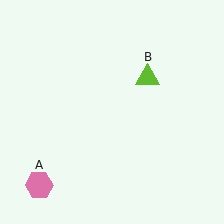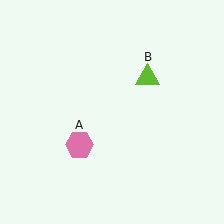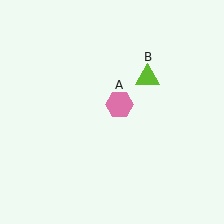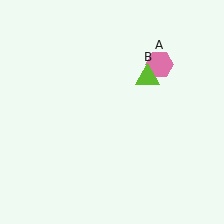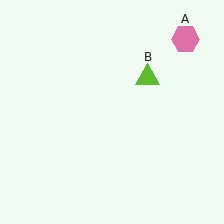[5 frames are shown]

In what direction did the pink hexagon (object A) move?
The pink hexagon (object A) moved up and to the right.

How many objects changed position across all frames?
1 object changed position: pink hexagon (object A).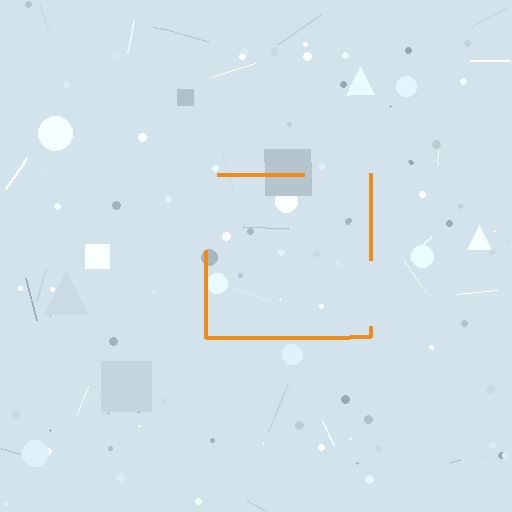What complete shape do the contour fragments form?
The contour fragments form a square.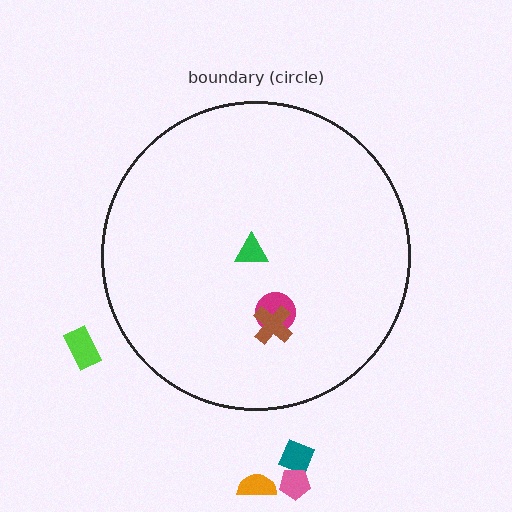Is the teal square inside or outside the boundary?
Outside.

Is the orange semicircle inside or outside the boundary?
Outside.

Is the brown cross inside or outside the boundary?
Inside.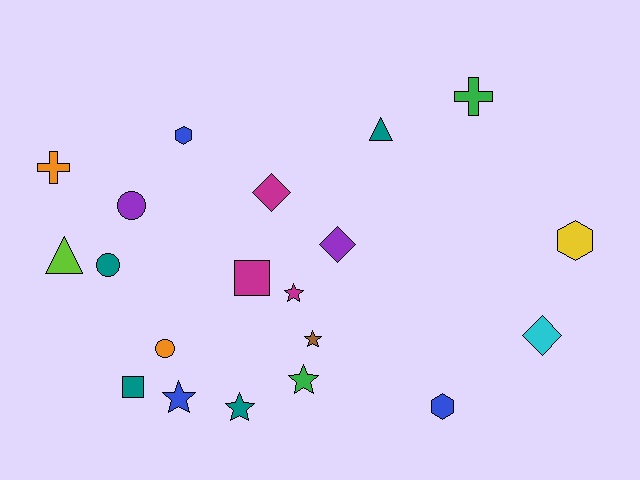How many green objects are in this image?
There are 2 green objects.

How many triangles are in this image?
There are 2 triangles.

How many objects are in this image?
There are 20 objects.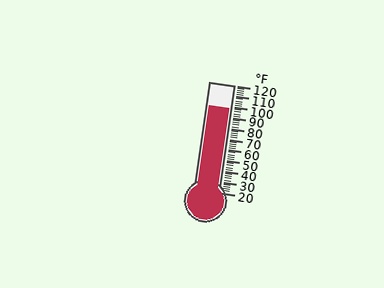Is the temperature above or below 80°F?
The temperature is above 80°F.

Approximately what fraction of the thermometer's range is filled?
The thermometer is filled to approximately 80% of its range.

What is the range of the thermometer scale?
The thermometer scale ranges from 20°F to 120°F.